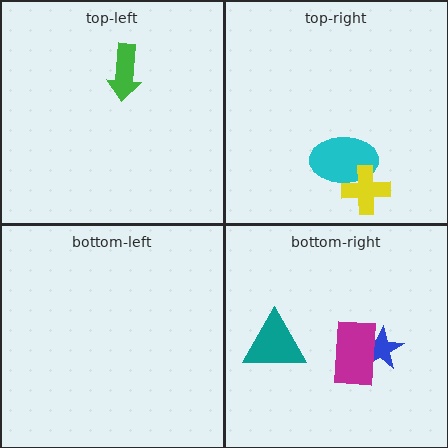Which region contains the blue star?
The bottom-right region.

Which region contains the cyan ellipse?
The top-right region.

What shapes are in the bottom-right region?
The blue star, the magenta rectangle, the teal triangle.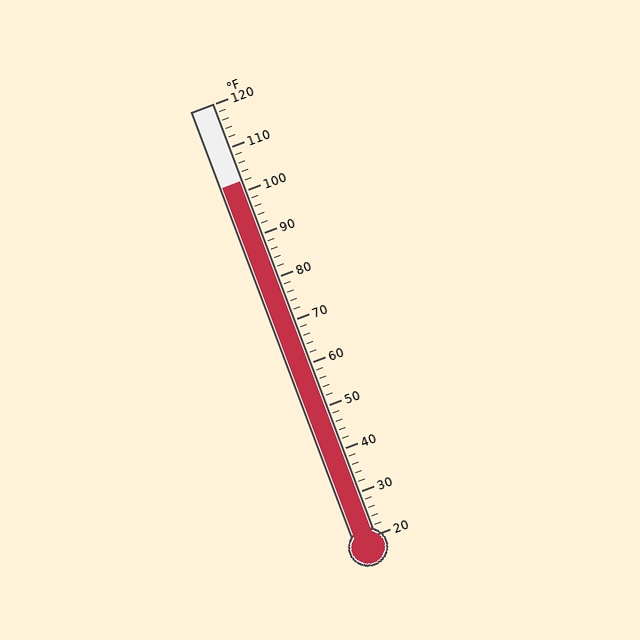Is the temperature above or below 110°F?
The temperature is below 110°F.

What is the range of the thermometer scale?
The thermometer scale ranges from 20°F to 120°F.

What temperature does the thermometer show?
The thermometer shows approximately 102°F.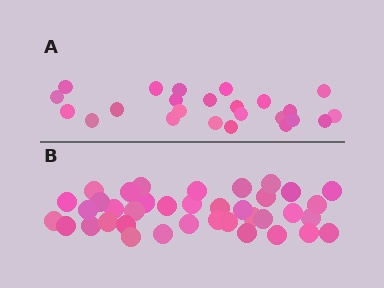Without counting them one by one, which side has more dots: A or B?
Region B (the bottom region) has more dots.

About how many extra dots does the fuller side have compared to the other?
Region B has approximately 15 more dots than region A.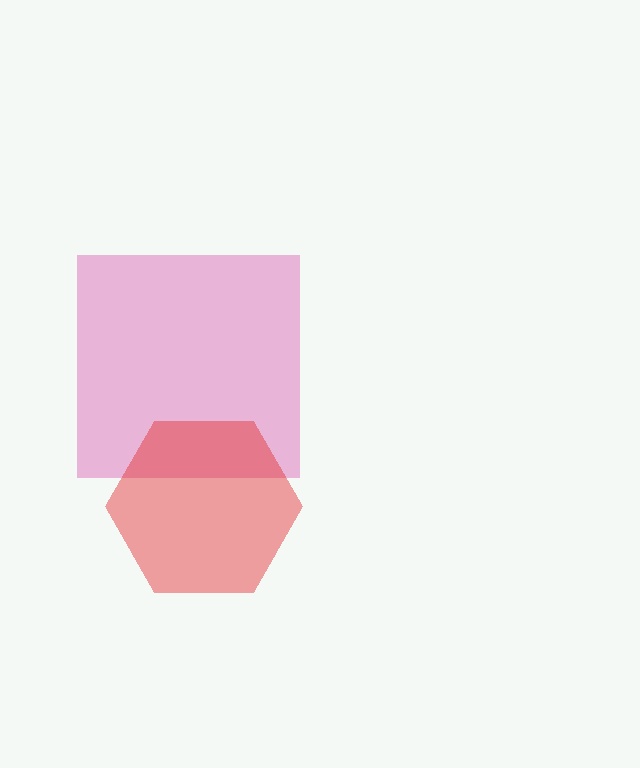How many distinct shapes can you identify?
There are 2 distinct shapes: a pink square, a red hexagon.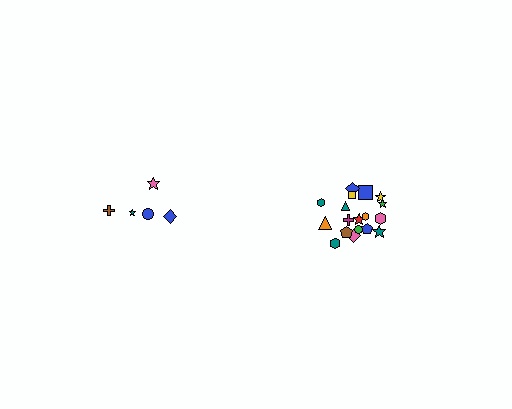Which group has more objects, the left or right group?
The right group.